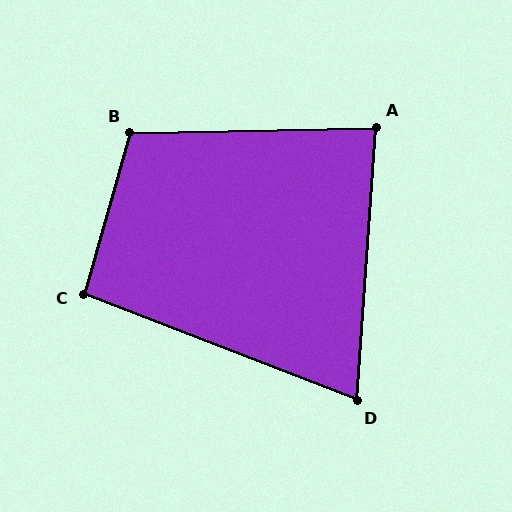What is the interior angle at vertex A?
Approximately 85 degrees (acute).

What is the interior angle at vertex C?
Approximately 95 degrees (obtuse).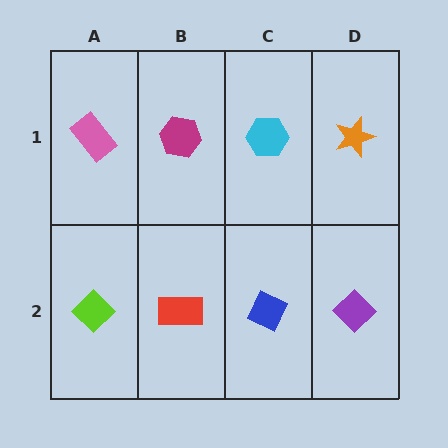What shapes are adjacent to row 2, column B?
A magenta hexagon (row 1, column B), a lime diamond (row 2, column A), a blue diamond (row 2, column C).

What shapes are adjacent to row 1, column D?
A purple diamond (row 2, column D), a cyan hexagon (row 1, column C).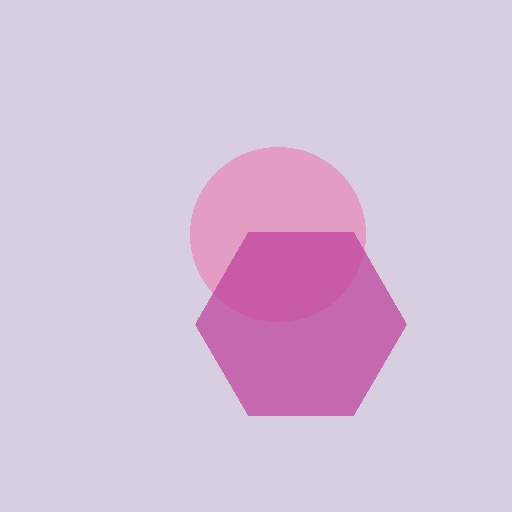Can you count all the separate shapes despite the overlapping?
Yes, there are 2 separate shapes.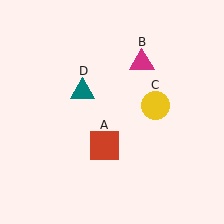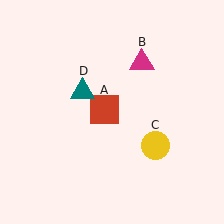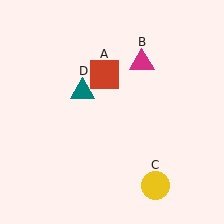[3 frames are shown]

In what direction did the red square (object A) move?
The red square (object A) moved up.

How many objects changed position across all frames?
2 objects changed position: red square (object A), yellow circle (object C).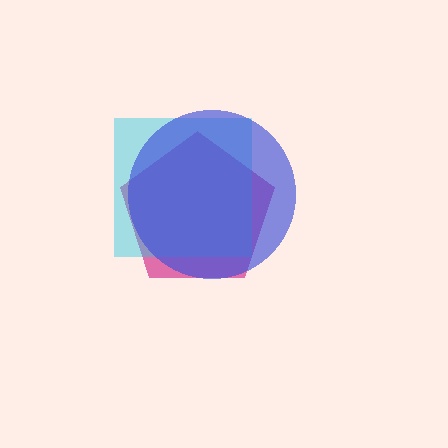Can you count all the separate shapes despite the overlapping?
Yes, there are 3 separate shapes.